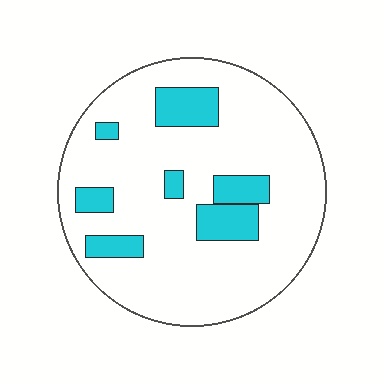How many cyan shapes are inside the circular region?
7.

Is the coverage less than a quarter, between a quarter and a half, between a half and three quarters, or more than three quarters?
Less than a quarter.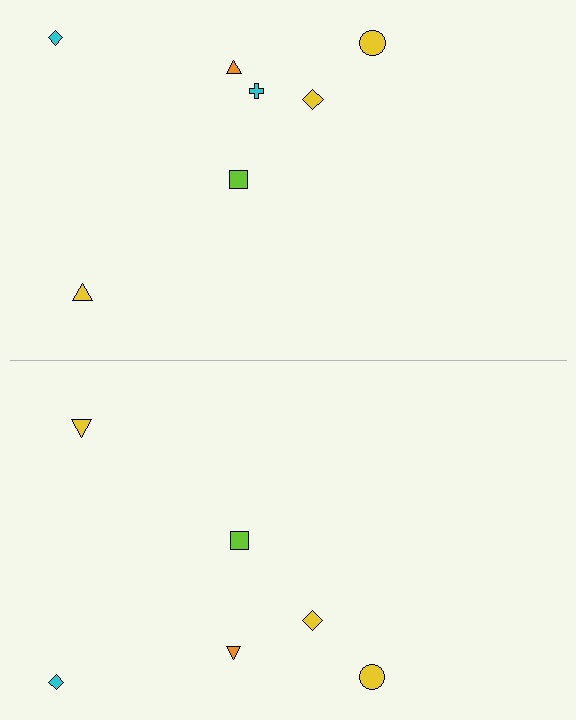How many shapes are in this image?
There are 13 shapes in this image.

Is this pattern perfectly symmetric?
No, the pattern is not perfectly symmetric. A cyan cross is missing from the bottom side.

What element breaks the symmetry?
A cyan cross is missing from the bottom side.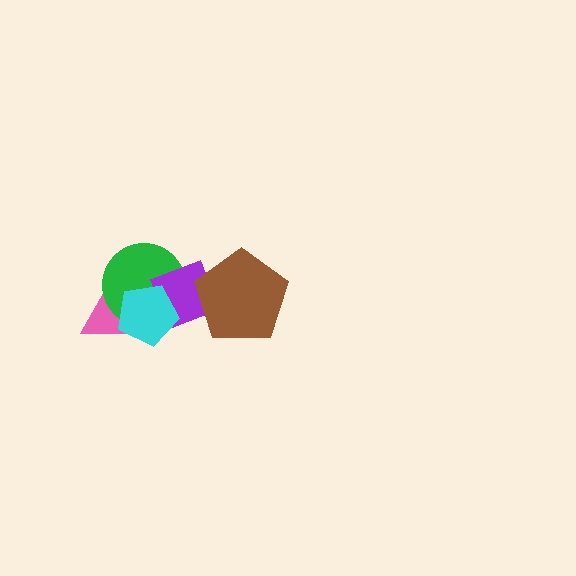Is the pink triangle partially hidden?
Yes, it is partially covered by another shape.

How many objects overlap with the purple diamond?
3 objects overlap with the purple diamond.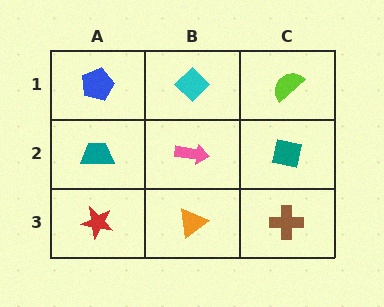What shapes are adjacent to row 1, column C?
A teal square (row 2, column C), a cyan diamond (row 1, column B).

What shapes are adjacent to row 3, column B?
A pink arrow (row 2, column B), a red star (row 3, column A), a brown cross (row 3, column C).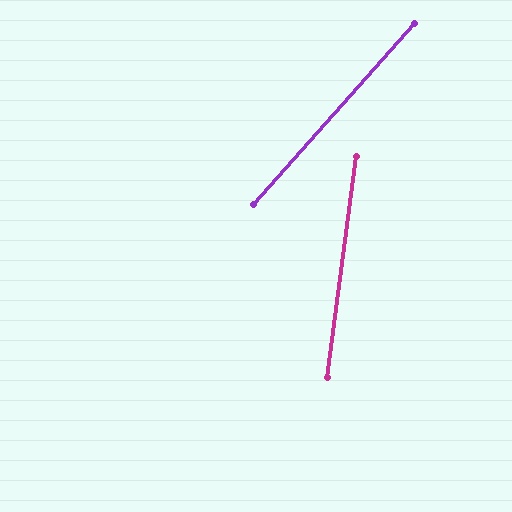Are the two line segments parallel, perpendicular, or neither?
Neither parallel nor perpendicular — they differ by about 34°.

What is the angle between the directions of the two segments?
Approximately 34 degrees.